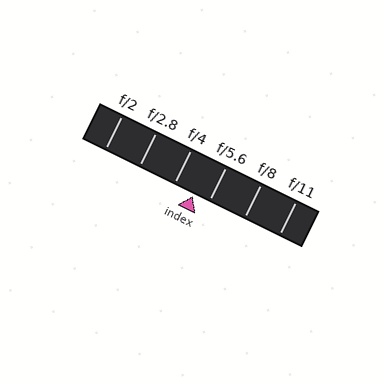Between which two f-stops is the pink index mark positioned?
The index mark is between f/4 and f/5.6.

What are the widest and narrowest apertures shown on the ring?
The widest aperture shown is f/2 and the narrowest is f/11.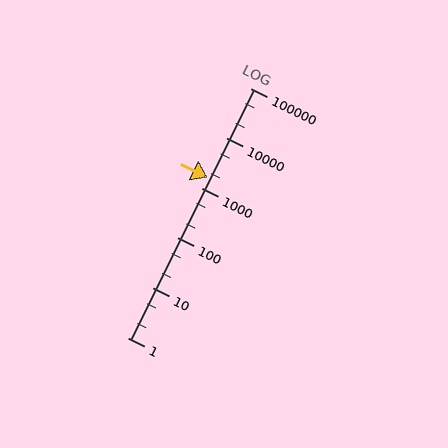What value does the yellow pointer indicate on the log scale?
The pointer indicates approximately 1600.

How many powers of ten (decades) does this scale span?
The scale spans 5 decades, from 1 to 100000.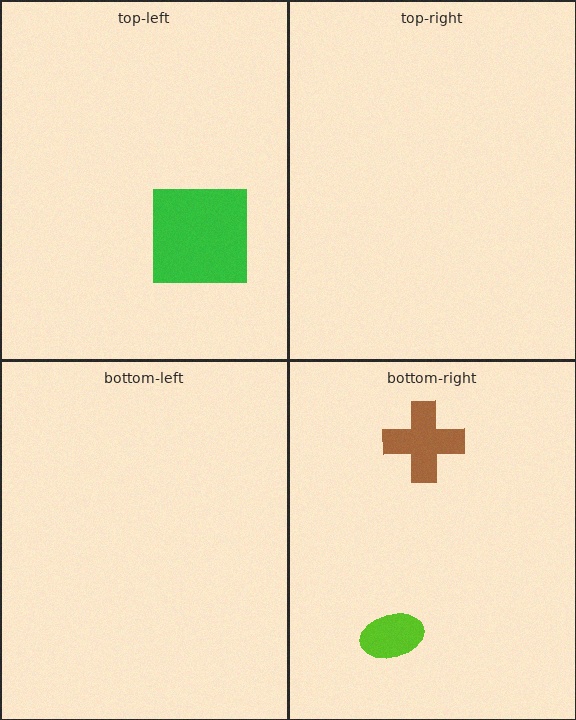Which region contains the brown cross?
The bottom-right region.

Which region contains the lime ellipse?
The bottom-right region.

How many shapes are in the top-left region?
1.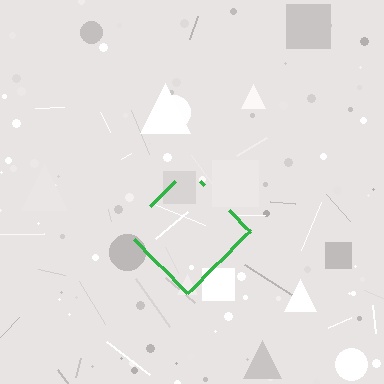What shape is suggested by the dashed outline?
The dashed outline suggests a diamond.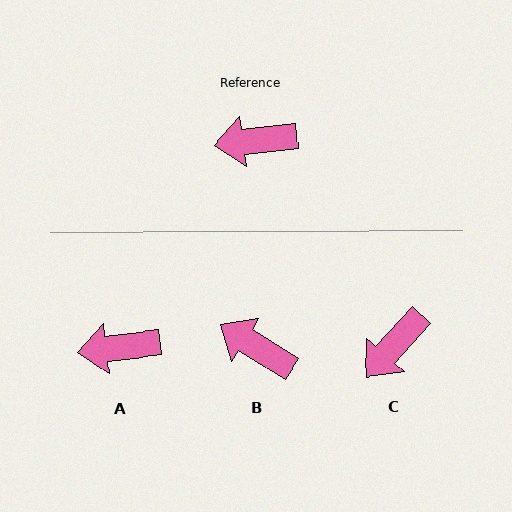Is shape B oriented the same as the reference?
No, it is off by about 38 degrees.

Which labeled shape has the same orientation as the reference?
A.